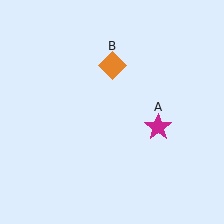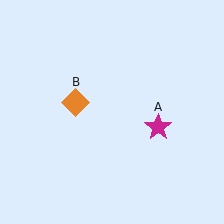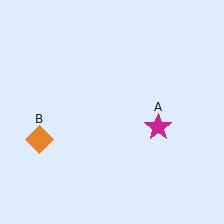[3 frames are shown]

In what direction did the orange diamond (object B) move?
The orange diamond (object B) moved down and to the left.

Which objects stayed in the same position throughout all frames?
Magenta star (object A) remained stationary.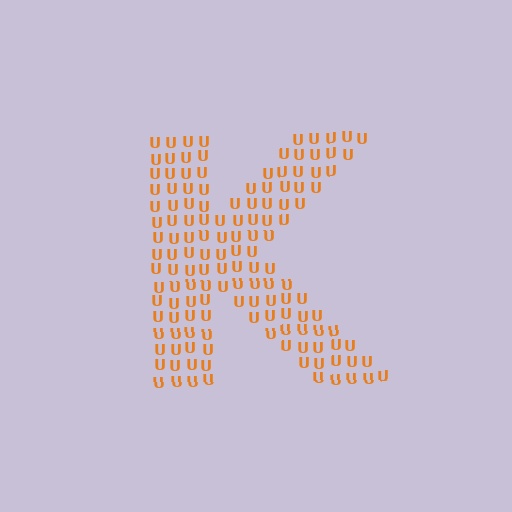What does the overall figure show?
The overall figure shows the letter K.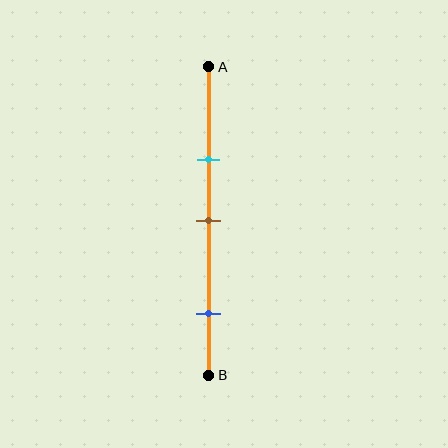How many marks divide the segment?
There are 3 marks dividing the segment.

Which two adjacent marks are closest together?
The cyan and brown marks are the closest adjacent pair.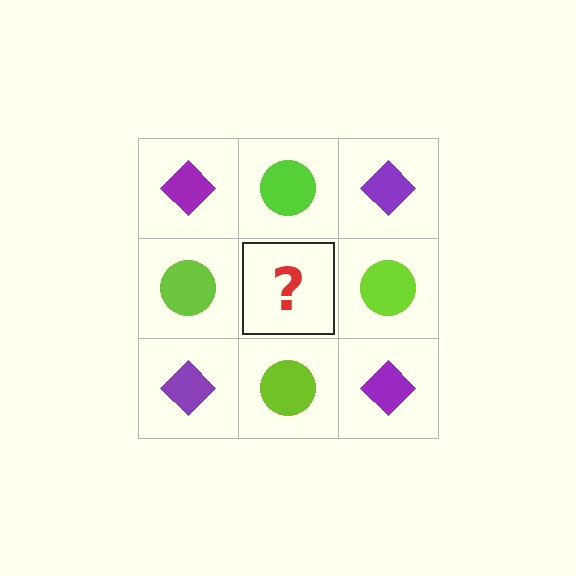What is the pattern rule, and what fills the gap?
The rule is that it alternates purple diamond and lime circle in a checkerboard pattern. The gap should be filled with a purple diamond.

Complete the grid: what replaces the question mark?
The question mark should be replaced with a purple diamond.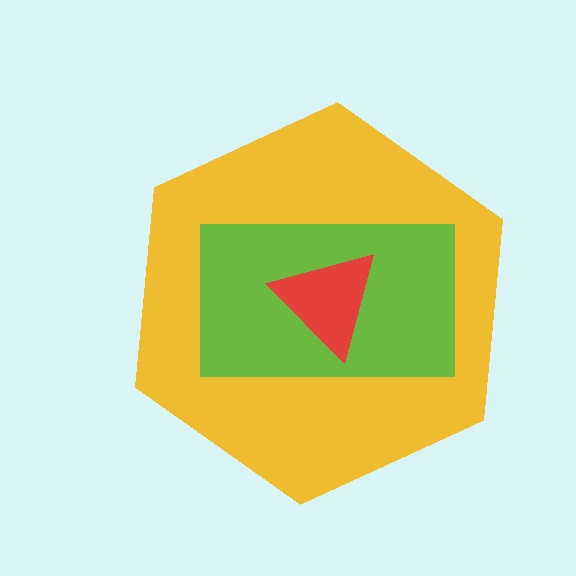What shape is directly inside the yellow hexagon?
The lime rectangle.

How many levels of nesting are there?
3.